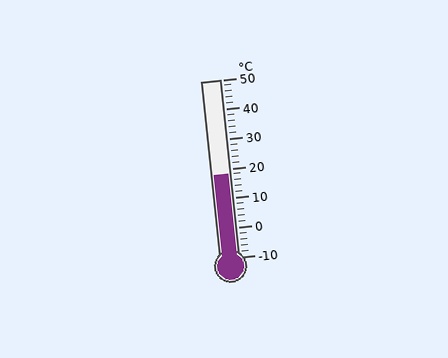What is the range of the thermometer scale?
The thermometer scale ranges from -10°C to 50°C.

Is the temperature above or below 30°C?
The temperature is below 30°C.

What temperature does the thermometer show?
The thermometer shows approximately 18°C.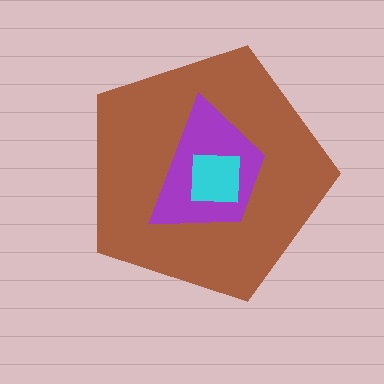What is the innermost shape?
The cyan square.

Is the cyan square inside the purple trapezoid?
Yes.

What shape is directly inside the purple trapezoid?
The cyan square.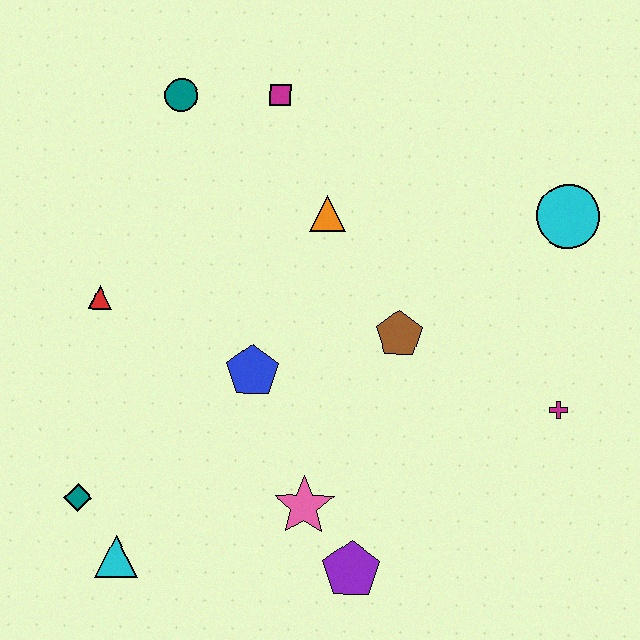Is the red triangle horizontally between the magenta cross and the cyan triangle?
No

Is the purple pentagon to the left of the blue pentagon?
No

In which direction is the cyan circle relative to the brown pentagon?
The cyan circle is to the right of the brown pentagon.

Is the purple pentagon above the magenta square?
No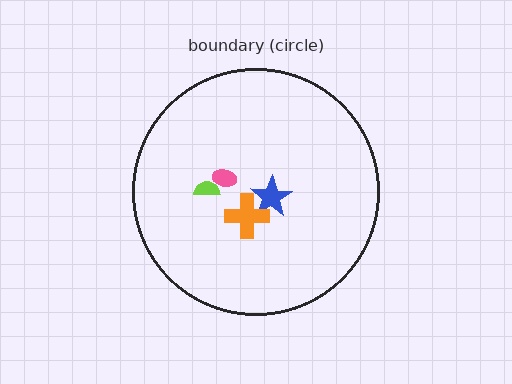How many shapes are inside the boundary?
4 inside, 0 outside.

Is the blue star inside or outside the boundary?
Inside.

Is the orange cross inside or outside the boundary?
Inside.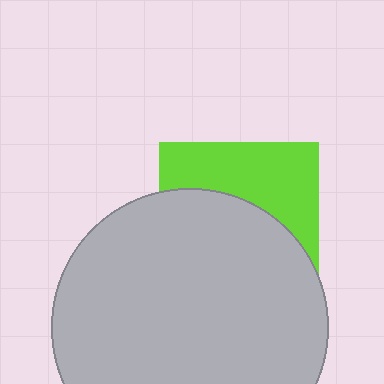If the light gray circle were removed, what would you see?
You would see the complete lime square.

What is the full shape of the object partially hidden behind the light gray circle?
The partially hidden object is a lime square.